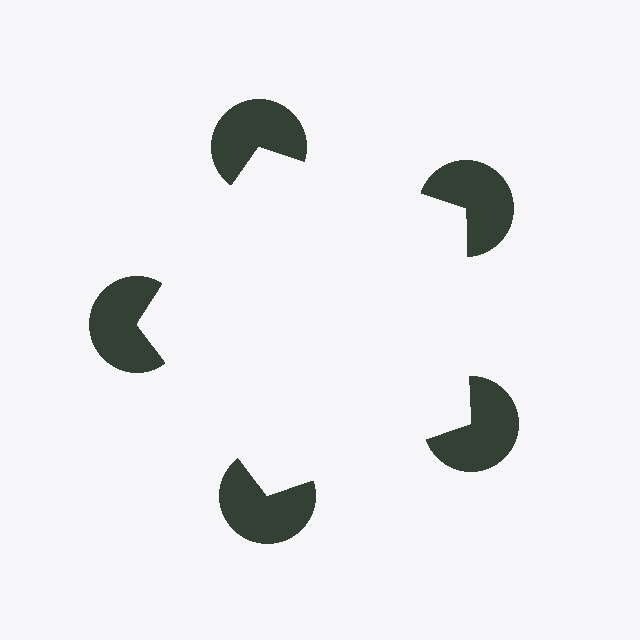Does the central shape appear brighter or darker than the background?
It typically appears slightly brighter than the background, even though no actual brightness change is drawn.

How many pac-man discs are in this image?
There are 5 — one at each vertex of the illusory pentagon.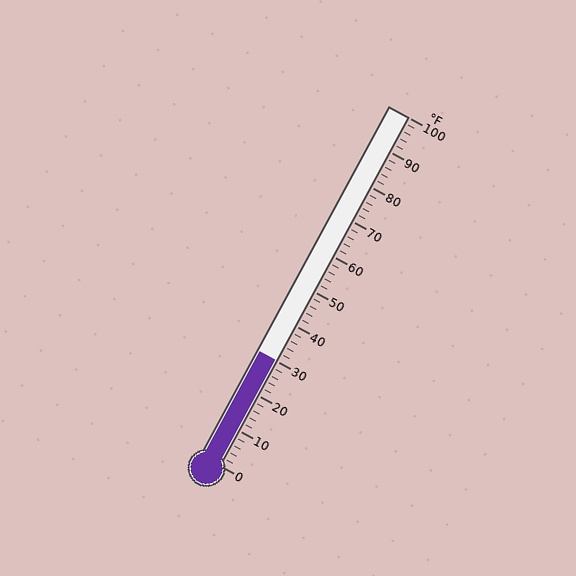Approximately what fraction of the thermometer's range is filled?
The thermometer is filled to approximately 30% of its range.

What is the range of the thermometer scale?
The thermometer scale ranges from 0°F to 100°F.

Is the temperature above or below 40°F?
The temperature is below 40°F.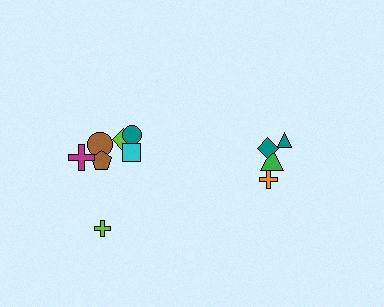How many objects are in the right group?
There are 4 objects.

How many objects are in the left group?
There are 7 objects.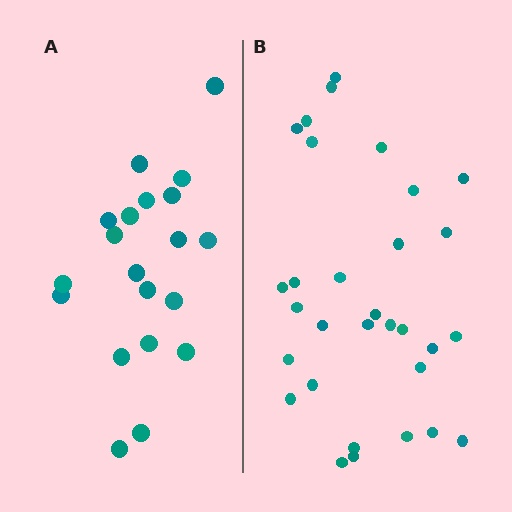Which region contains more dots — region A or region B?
Region B (the right region) has more dots.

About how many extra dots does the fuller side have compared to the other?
Region B has roughly 12 or so more dots than region A.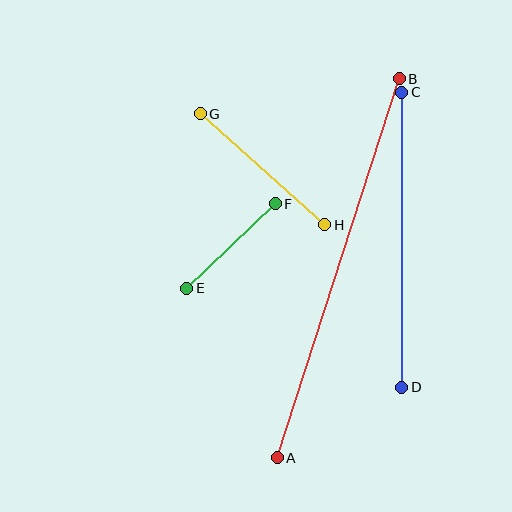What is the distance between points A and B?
The distance is approximately 398 pixels.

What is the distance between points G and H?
The distance is approximately 167 pixels.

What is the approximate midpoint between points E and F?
The midpoint is at approximately (231, 246) pixels.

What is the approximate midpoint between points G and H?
The midpoint is at approximately (262, 169) pixels.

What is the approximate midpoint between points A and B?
The midpoint is at approximately (338, 268) pixels.